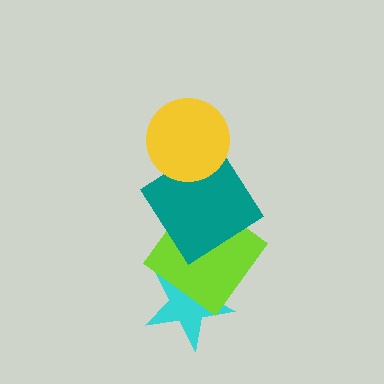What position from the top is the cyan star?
The cyan star is 4th from the top.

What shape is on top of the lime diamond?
The teal diamond is on top of the lime diamond.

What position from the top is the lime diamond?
The lime diamond is 3rd from the top.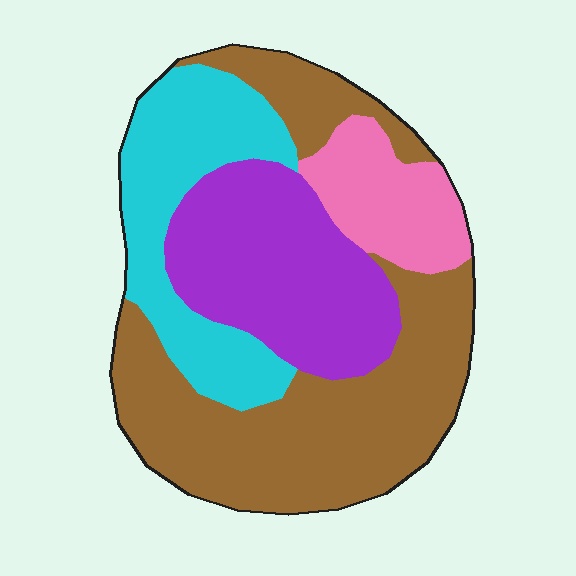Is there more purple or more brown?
Brown.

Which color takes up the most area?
Brown, at roughly 40%.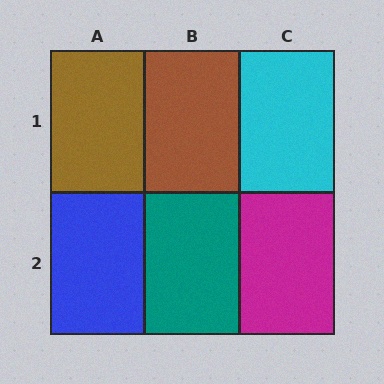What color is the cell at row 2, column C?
Magenta.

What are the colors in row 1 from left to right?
Brown, brown, cyan.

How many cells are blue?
1 cell is blue.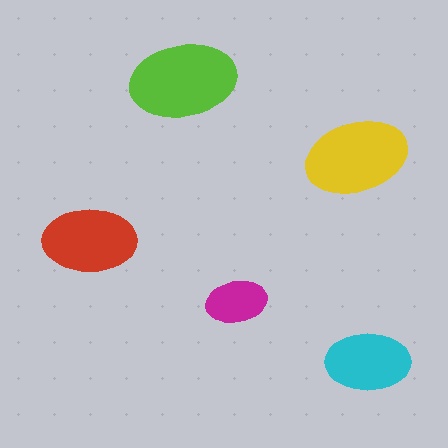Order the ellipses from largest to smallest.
the lime one, the yellow one, the red one, the cyan one, the magenta one.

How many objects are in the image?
There are 5 objects in the image.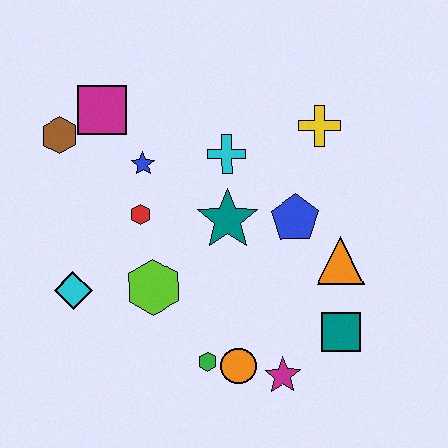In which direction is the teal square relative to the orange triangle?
The teal square is below the orange triangle.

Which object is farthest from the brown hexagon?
The teal square is farthest from the brown hexagon.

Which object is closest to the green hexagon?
The orange circle is closest to the green hexagon.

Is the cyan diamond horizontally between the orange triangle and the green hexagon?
No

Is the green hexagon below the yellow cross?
Yes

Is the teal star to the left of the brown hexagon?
No